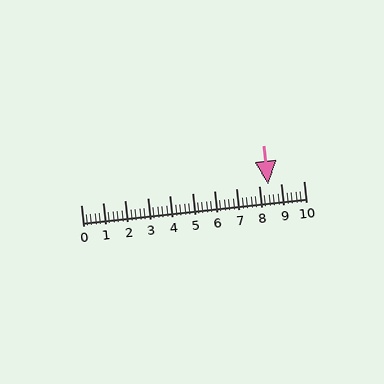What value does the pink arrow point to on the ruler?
The pink arrow points to approximately 8.4.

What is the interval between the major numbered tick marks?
The major tick marks are spaced 1 units apart.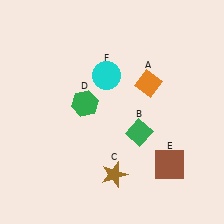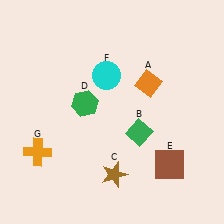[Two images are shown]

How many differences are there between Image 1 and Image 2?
There is 1 difference between the two images.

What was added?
An orange cross (G) was added in Image 2.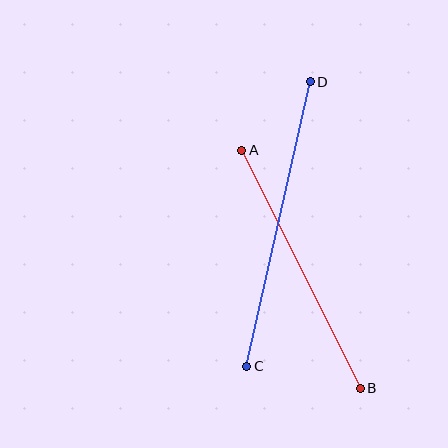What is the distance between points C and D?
The distance is approximately 292 pixels.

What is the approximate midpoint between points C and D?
The midpoint is at approximately (278, 224) pixels.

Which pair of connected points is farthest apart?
Points C and D are farthest apart.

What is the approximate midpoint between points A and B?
The midpoint is at approximately (301, 269) pixels.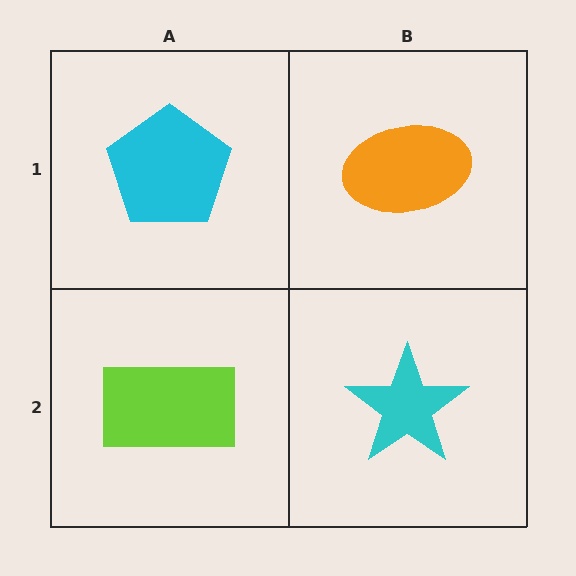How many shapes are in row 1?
2 shapes.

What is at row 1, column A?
A cyan pentagon.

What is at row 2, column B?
A cyan star.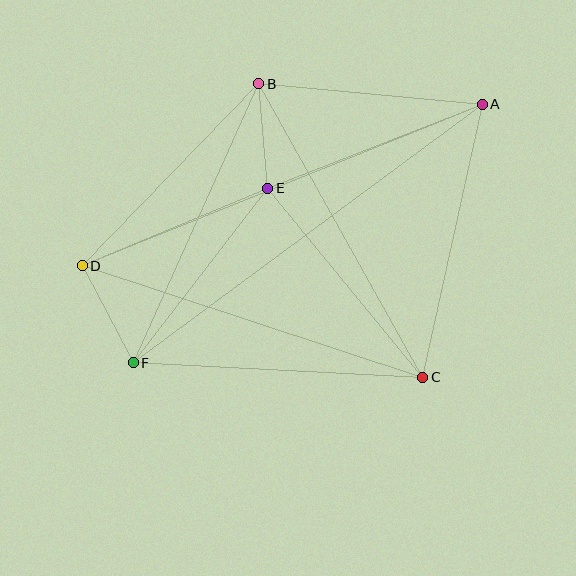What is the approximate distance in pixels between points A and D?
The distance between A and D is approximately 432 pixels.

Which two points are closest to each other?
Points B and E are closest to each other.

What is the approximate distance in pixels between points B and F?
The distance between B and F is approximately 306 pixels.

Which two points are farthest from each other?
Points A and F are farthest from each other.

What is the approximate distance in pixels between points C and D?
The distance between C and D is approximately 358 pixels.